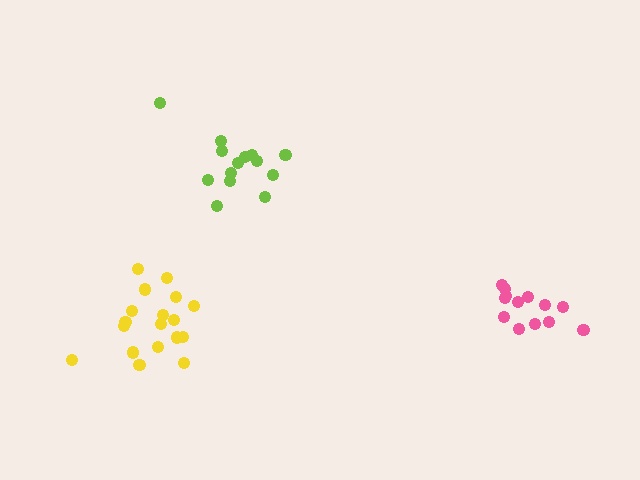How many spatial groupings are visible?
There are 3 spatial groupings.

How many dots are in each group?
Group 1: 14 dots, Group 2: 13 dots, Group 3: 18 dots (45 total).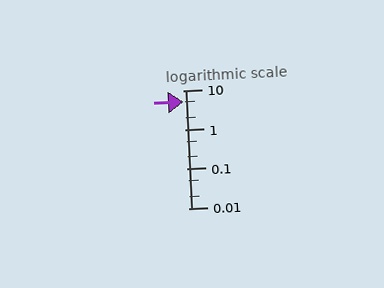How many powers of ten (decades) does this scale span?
The scale spans 3 decades, from 0.01 to 10.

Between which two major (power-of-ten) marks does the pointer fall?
The pointer is between 1 and 10.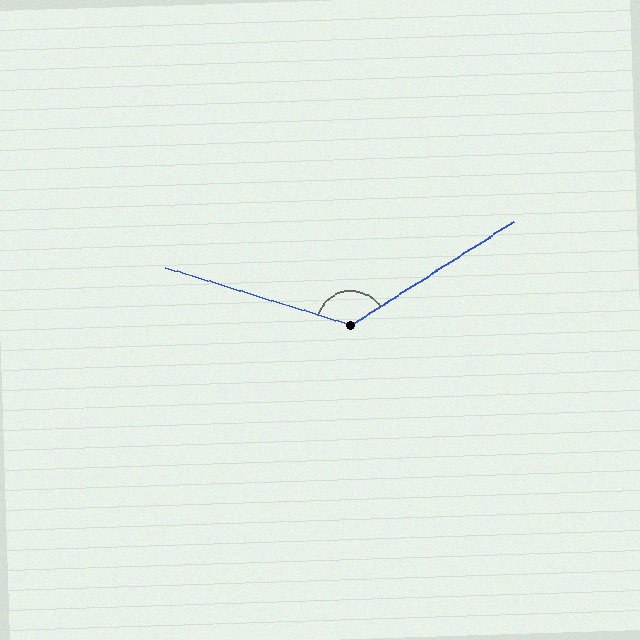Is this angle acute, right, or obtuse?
It is obtuse.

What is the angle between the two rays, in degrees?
Approximately 130 degrees.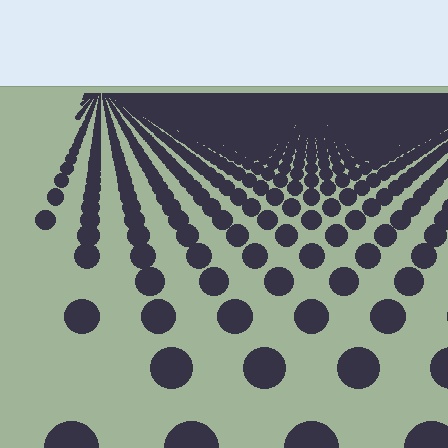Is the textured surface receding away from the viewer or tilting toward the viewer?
The surface is receding away from the viewer. Texture elements get smaller and denser toward the top.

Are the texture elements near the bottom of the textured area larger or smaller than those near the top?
Larger. Near the bottom, elements are closer to the viewer and appear at a bigger on-screen size.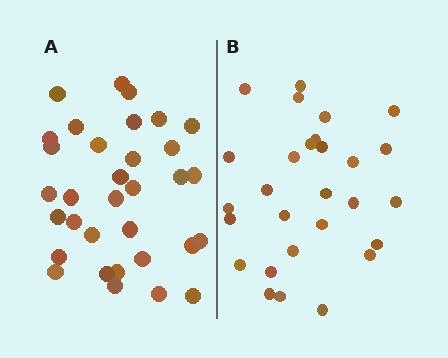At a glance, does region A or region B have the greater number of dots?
Region A (the left region) has more dots.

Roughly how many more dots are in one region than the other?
Region A has about 5 more dots than region B.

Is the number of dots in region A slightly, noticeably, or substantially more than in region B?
Region A has only slightly more — the two regions are fairly close. The ratio is roughly 1.2 to 1.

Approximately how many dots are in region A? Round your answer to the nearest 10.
About 30 dots. (The exact count is 33, which rounds to 30.)